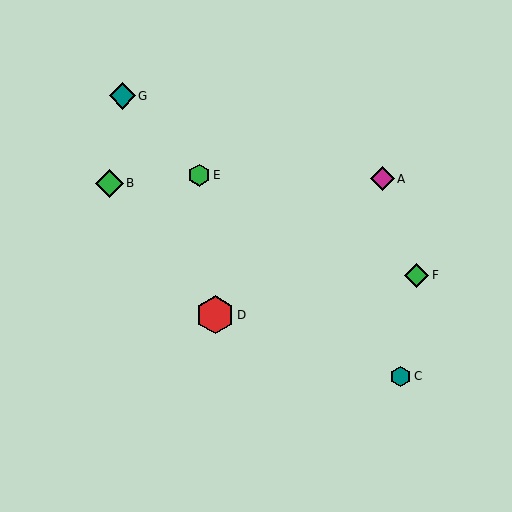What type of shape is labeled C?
Shape C is a teal hexagon.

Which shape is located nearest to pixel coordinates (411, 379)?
The teal hexagon (labeled C) at (400, 376) is nearest to that location.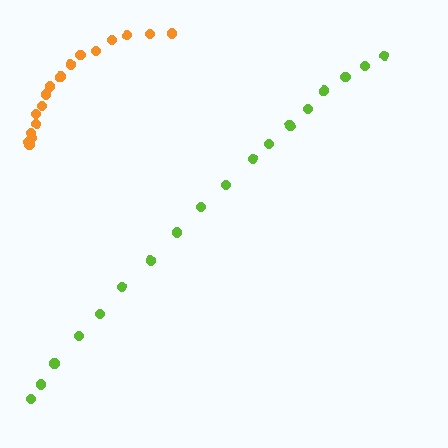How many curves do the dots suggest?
There are 2 distinct paths.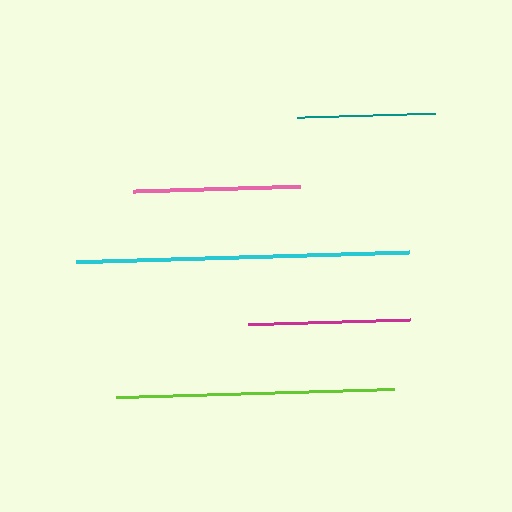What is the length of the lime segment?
The lime segment is approximately 278 pixels long.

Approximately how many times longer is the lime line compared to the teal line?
The lime line is approximately 2.0 times the length of the teal line.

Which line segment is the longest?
The cyan line is the longest at approximately 333 pixels.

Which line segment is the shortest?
The teal line is the shortest at approximately 139 pixels.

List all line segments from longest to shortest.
From longest to shortest: cyan, lime, pink, magenta, teal.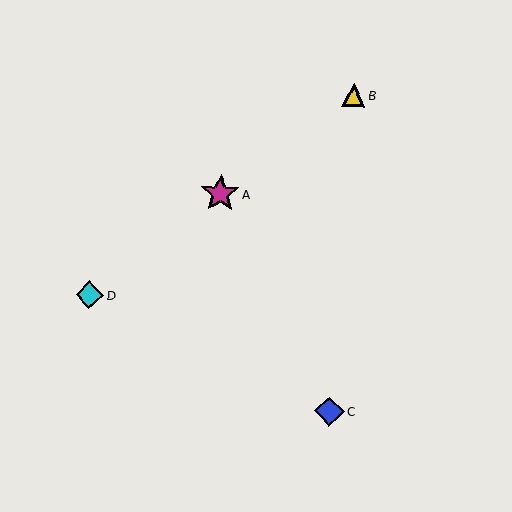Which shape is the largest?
The magenta star (labeled A) is the largest.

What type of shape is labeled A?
Shape A is a magenta star.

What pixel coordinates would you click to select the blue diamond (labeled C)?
Click at (329, 411) to select the blue diamond C.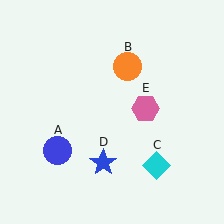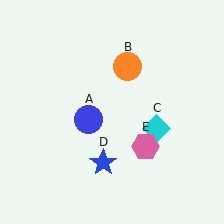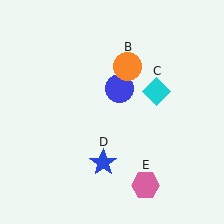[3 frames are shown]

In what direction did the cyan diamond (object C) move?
The cyan diamond (object C) moved up.